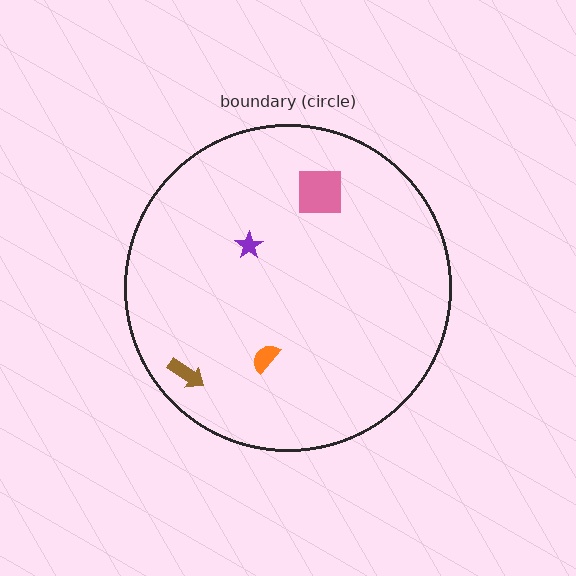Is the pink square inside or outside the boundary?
Inside.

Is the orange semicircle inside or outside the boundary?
Inside.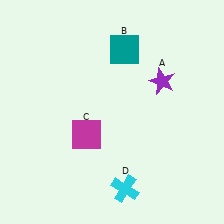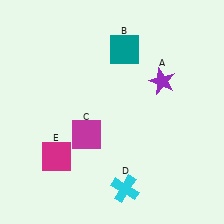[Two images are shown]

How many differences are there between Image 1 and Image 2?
There is 1 difference between the two images.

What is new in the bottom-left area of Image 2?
A magenta square (E) was added in the bottom-left area of Image 2.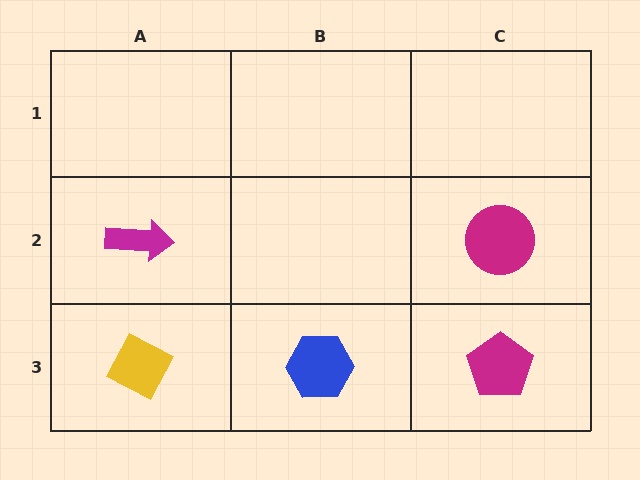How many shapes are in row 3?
3 shapes.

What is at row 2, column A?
A magenta arrow.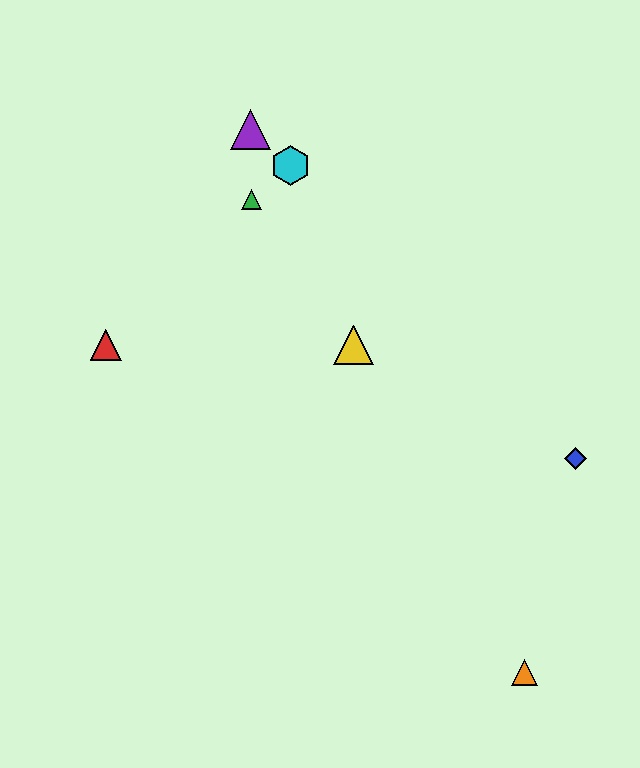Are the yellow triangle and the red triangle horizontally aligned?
Yes, both are at y≈345.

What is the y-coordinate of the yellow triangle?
The yellow triangle is at y≈345.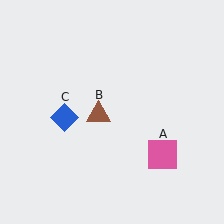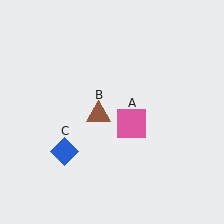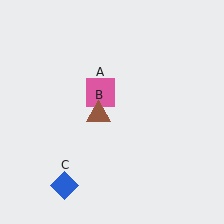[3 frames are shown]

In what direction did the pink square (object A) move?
The pink square (object A) moved up and to the left.